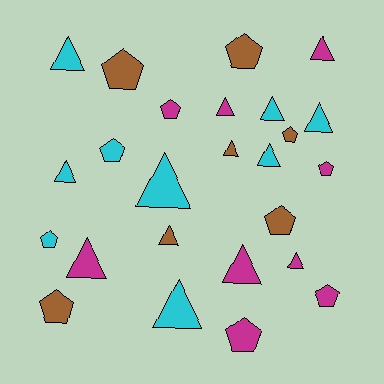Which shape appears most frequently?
Triangle, with 14 objects.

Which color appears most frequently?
Cyan, with 9 objects.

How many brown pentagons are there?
There are 5 brown pentagons.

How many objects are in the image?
There are 25 objects.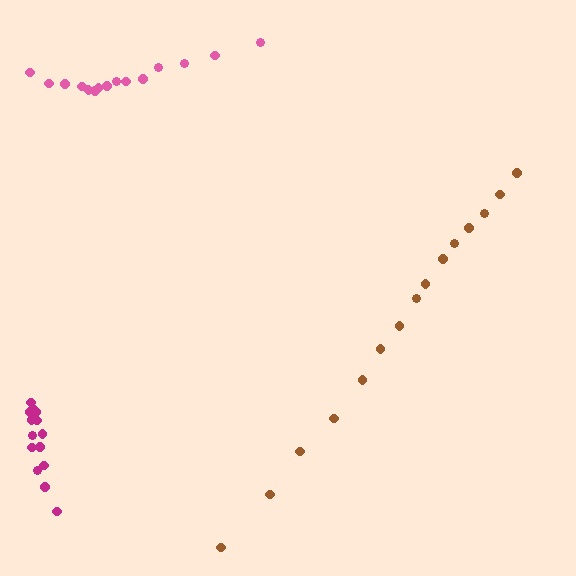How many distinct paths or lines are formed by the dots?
There are 3 distinct paths.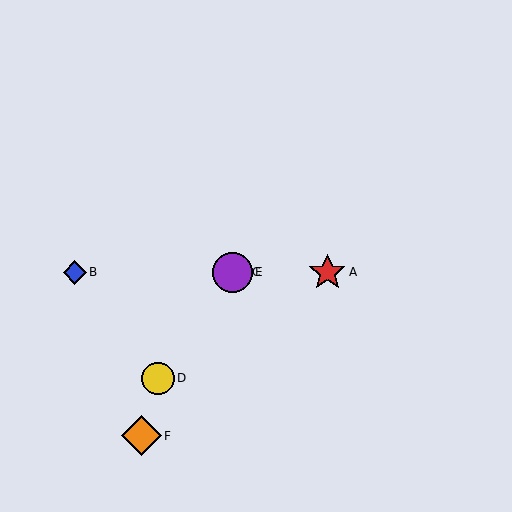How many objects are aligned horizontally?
4 objects (A, B, C, E) are aligned horizontally.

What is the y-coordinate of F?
Object F is at y≈436.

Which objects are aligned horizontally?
Objects A, B, C, E are aligned horizontally.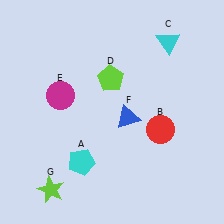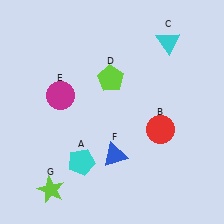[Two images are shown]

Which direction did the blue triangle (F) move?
The blue triangle (F) moved down.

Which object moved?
The blue triangle (F) moved down.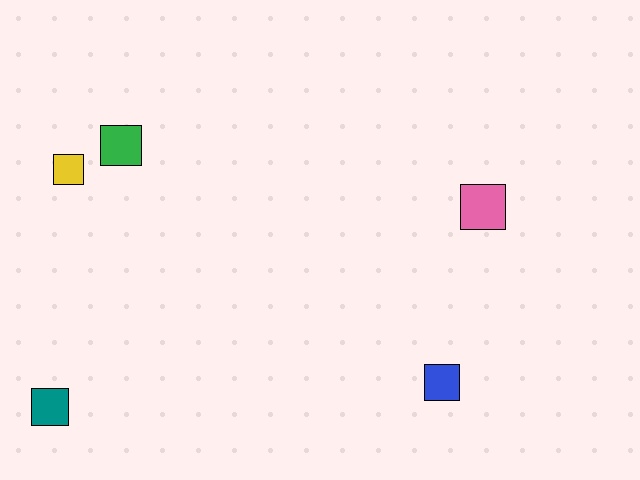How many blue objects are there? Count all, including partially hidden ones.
There is 1 blue object.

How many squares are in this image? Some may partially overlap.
There are 5 squares.